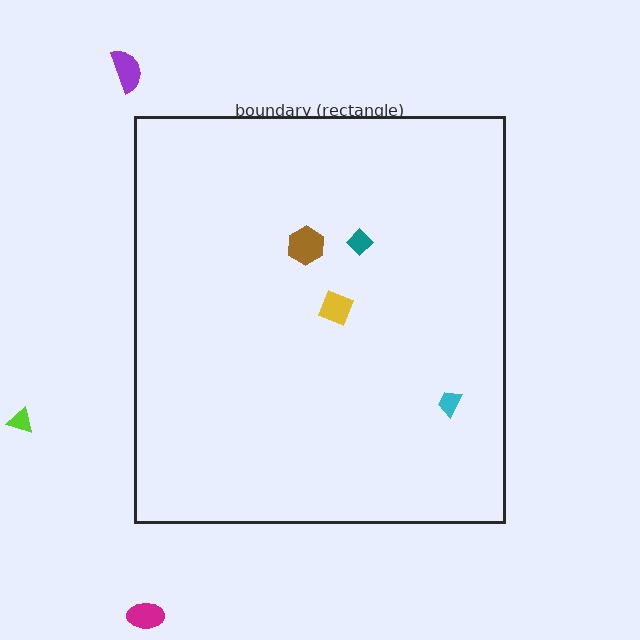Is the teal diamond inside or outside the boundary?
Inside.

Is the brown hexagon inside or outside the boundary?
Inside.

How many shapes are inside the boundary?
4 inside, 3 outside.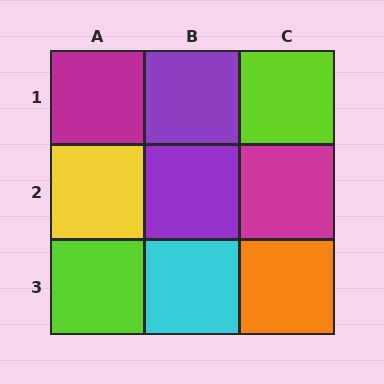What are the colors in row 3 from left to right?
Lime, cyan, orange.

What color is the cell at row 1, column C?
Lime.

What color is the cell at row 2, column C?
Magenta.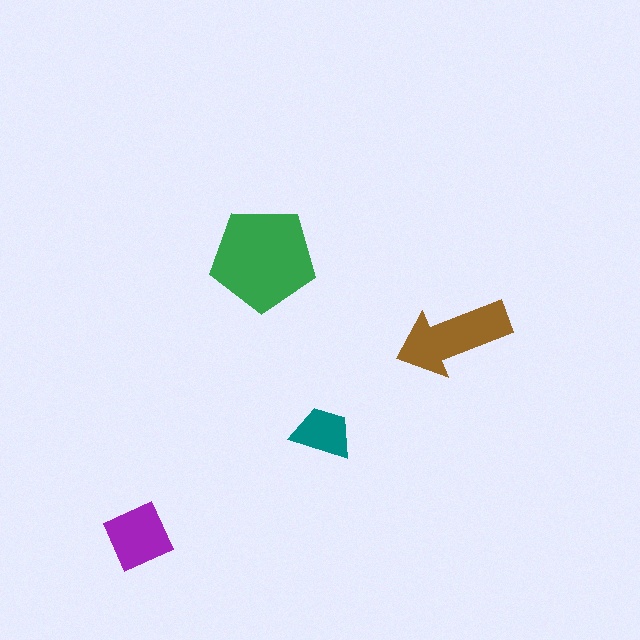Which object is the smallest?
The teal trapezoid.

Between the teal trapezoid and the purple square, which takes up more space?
The purple square.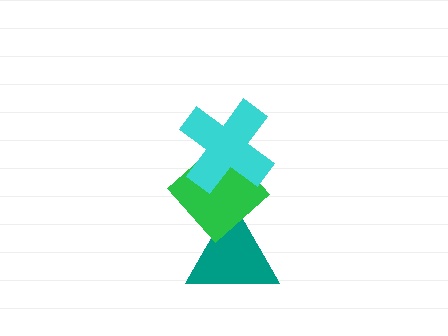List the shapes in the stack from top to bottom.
From top to bottom: the cyan cross, the green diamond, the teal triangle.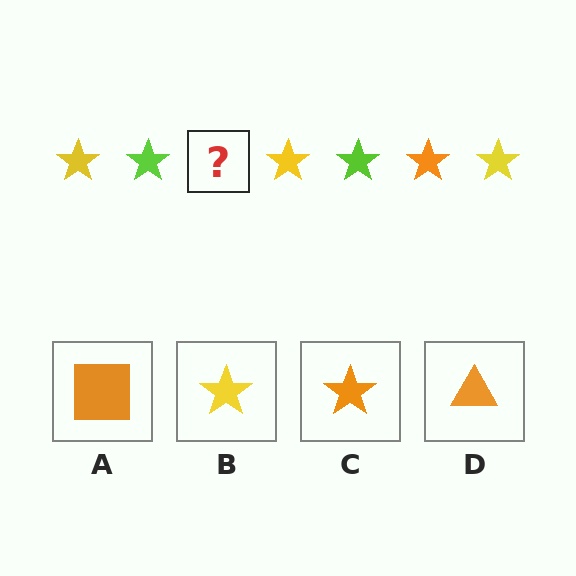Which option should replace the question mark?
Option C.